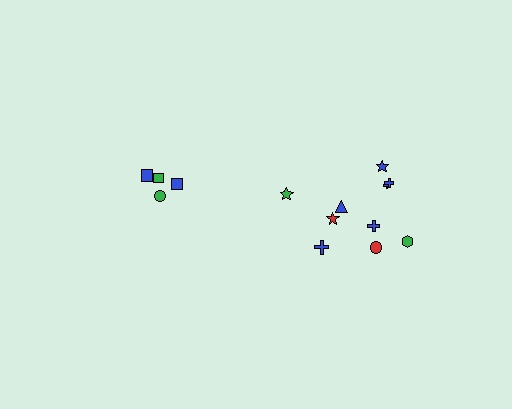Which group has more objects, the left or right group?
The right group.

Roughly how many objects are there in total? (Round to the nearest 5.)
Roughly 15 objects in total.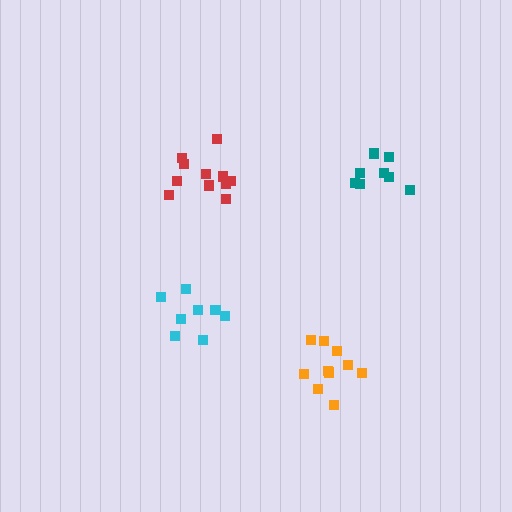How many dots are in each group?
Group 1: 8 dots, Group 2: 10 dots, Group 3: 8 dots, Group 4: 11 dots (37 total).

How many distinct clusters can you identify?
There are 4 distinct clusters.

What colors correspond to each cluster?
The clusters are colored: teal, orange, cyan, red.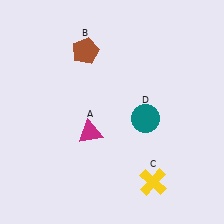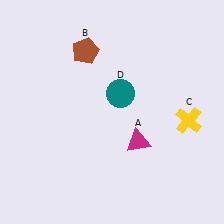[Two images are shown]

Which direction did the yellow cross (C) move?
The yellow cross (C) moved up.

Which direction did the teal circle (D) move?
The teal circle (D) moved up.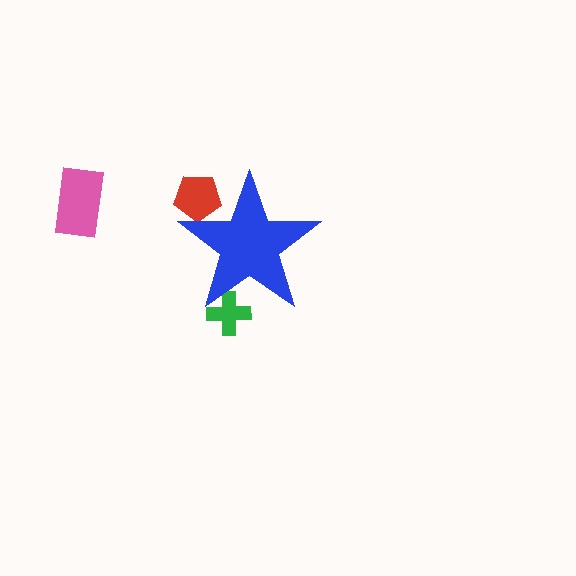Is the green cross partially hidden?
Yes, the green cross is partially hidden behind the blue star.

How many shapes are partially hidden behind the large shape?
2 shapes are partially hidden.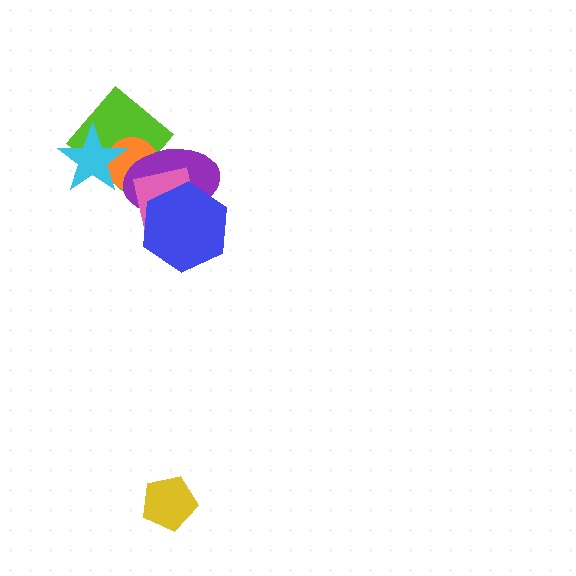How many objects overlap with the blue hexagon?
2 objects overlap with the blue hexagon.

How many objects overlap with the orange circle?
3 objects overlap with the orange circle.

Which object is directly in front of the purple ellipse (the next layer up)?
The pink square is directly in front of the purple ellipse.